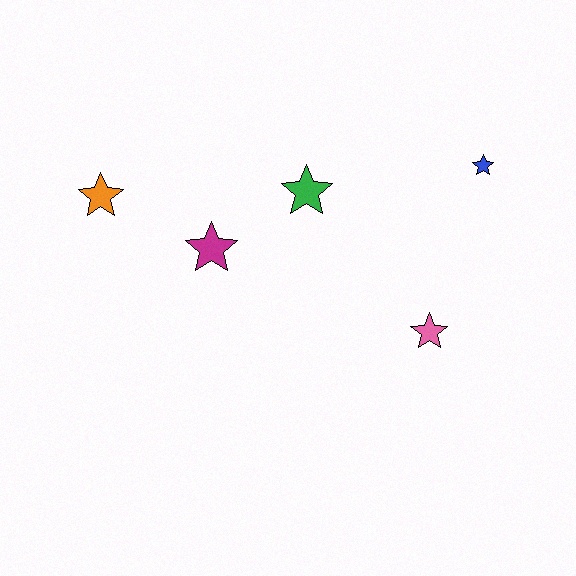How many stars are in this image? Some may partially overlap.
There are 5 stars.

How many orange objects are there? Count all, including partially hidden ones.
There is 1 orange object.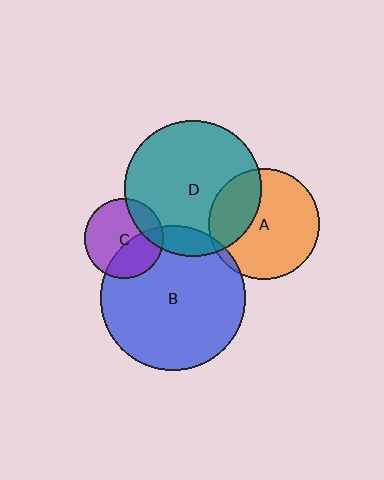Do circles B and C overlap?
Yes.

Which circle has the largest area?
Circle B (blue).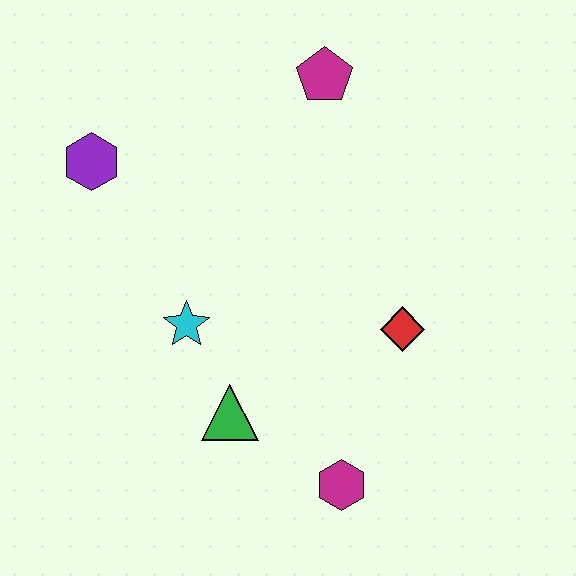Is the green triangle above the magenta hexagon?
Yes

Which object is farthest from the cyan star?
The magenta pentagon is farthest from the cyan star.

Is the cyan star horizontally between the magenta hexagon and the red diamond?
No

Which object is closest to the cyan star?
The green triangle is closest to the cyan star.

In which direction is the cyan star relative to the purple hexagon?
The cyan star is below the purple hexagon.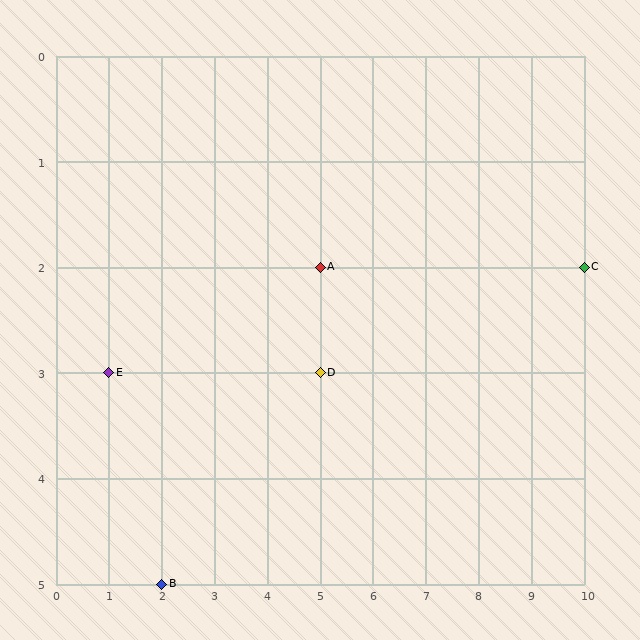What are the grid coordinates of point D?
Point D is at grid coordinates (5, 3).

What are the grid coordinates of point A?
Point A is at grid coordinates (5, 2).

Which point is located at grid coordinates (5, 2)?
Point A is at (5, 2).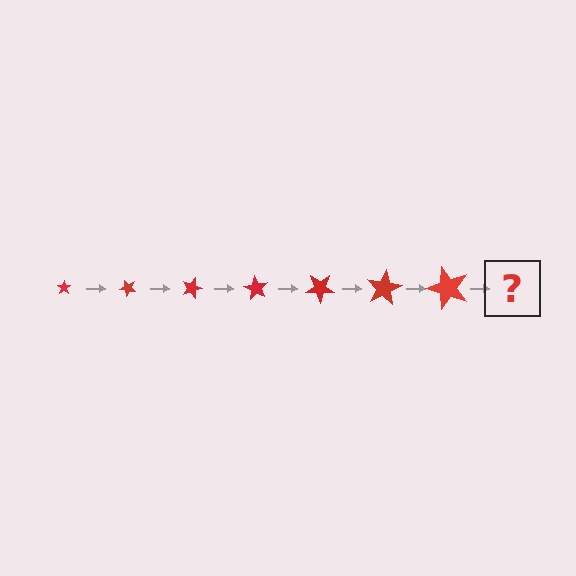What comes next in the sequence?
The next element should be a star, larger than the previous one and rotated 315 degrees from the start.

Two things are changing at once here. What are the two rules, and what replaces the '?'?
The two rules are that the star grows larger each step and it rotates 45 degrees each step. The '?' should be a star, larger than the previous one and rotated 315 degrees from the start.